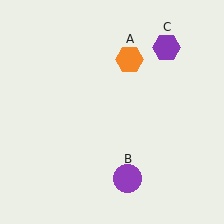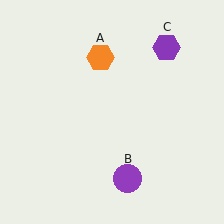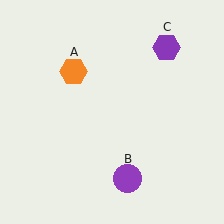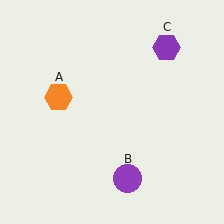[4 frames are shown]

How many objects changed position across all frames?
1 object changed position: orange hexagon (object A).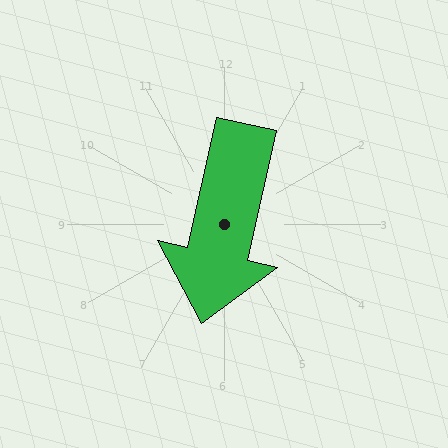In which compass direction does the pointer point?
South.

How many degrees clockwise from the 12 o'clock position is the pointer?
Approximately 193 degrees.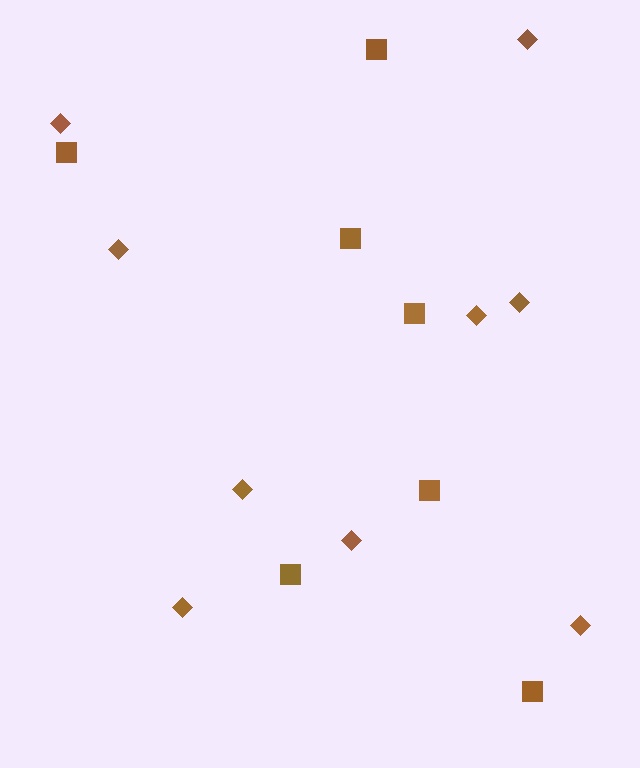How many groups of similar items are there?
There are 2 groups: one group of squares (7) and one group of diamonds (9).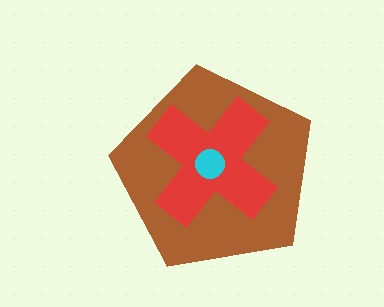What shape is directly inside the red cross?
The cyan circle.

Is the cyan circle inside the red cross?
Yes.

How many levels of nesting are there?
3.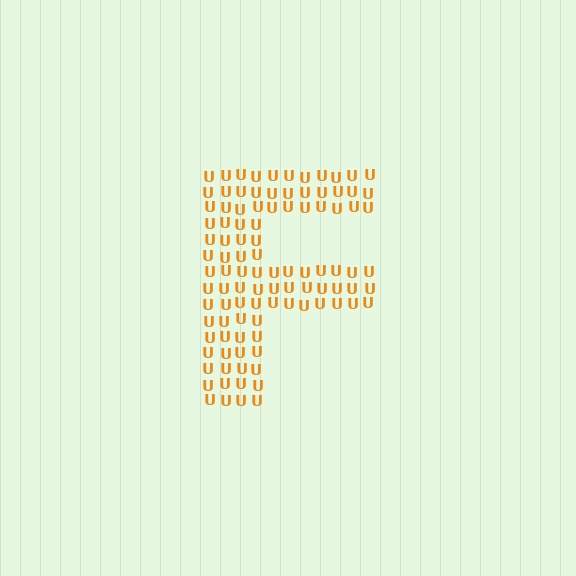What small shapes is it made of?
It is made of small letter U's.